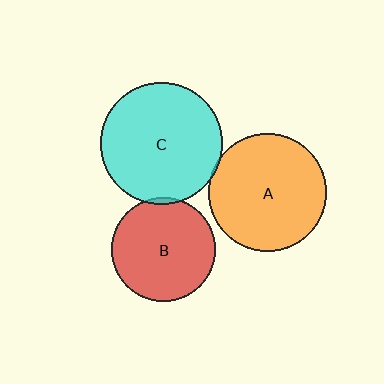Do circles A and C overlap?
Yes.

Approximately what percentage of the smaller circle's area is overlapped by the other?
Approximately 5%.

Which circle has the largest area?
Circle C (cyan).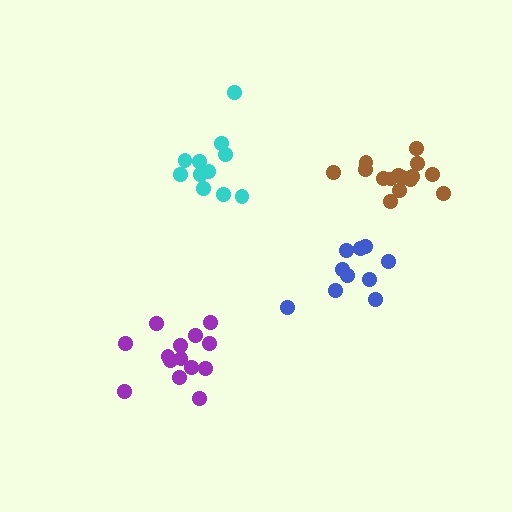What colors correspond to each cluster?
The clusters are colored: purple, cyan, blue, brown.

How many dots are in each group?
Group 1: 14 dots, Group 2: 11 dots, Group 3: 10 dots, Group 4: 15 dots (50 total).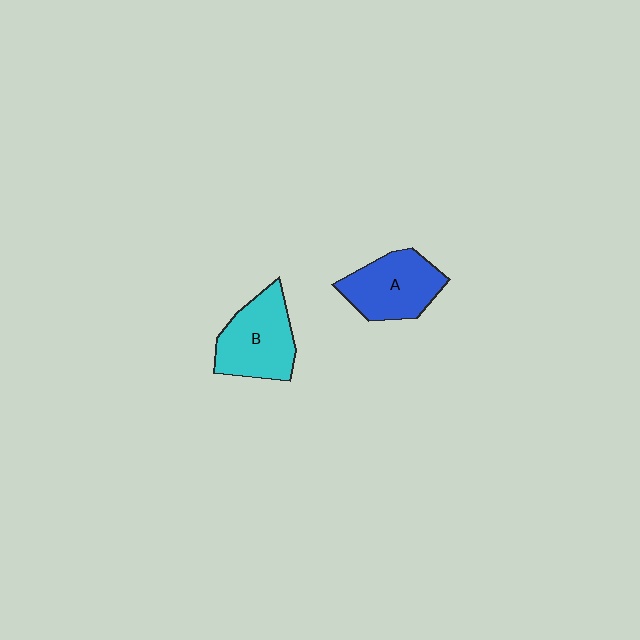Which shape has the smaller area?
Shape A (blue).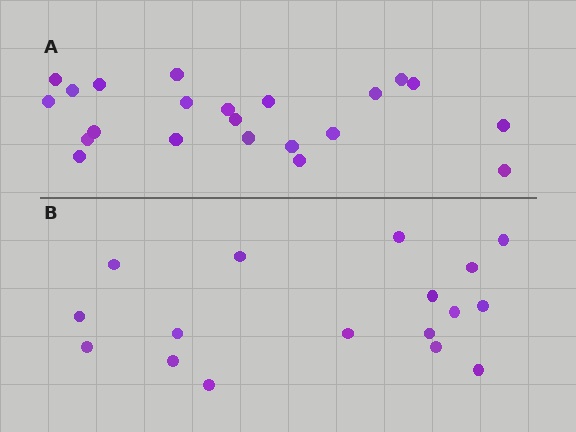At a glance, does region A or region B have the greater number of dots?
Region A (the top region) has more dots.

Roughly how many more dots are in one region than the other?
Region A has about 5 more dots than region B.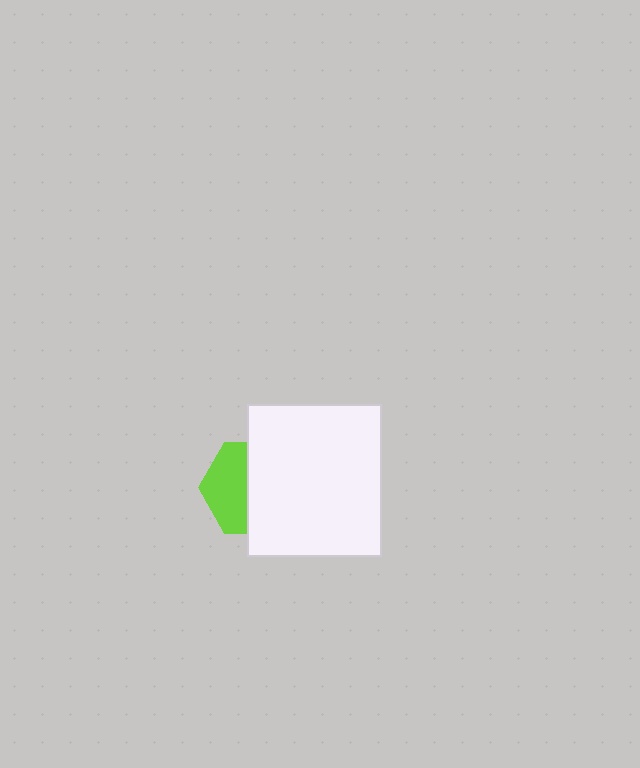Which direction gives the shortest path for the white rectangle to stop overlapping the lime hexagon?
Moving right gives the shortest separation.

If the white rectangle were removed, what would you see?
You would see the complete lime hexagon.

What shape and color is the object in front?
The object in front is a white rectangle.